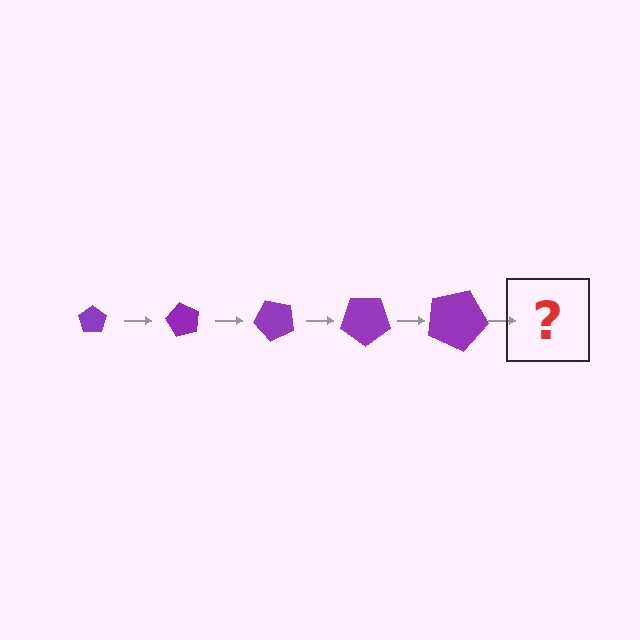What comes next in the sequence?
The next element should be a pentagon, larger than the previous one and rotated 300 degrees from the start.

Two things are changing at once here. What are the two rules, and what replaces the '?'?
The two rules are that the pentagon grows larger each step and it rotates 60 degrees each step. The '?' should be a pentagon, larger than the previous one and rotated 300 degrees from the start.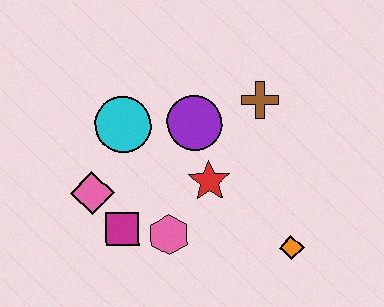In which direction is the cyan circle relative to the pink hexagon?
The cyan circle is above the pink hexagon.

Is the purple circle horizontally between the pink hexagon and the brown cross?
Yes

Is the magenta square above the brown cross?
No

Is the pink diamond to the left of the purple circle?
Yes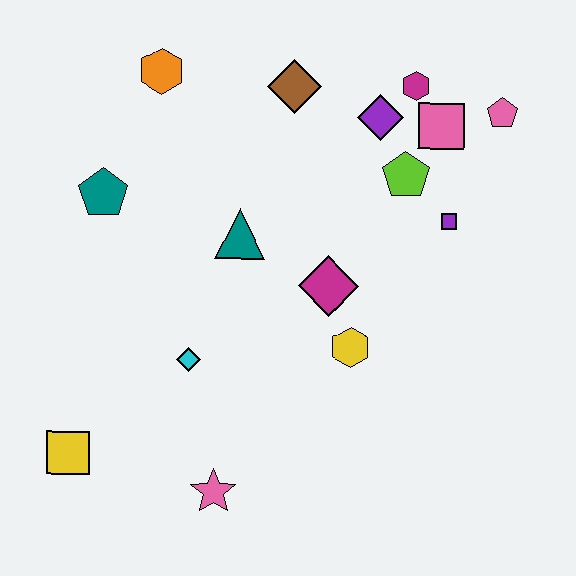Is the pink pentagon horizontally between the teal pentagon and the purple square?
No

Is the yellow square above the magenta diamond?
No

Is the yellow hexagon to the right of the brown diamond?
Yes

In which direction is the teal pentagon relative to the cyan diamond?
The teal pentagon is above the cyan diamond.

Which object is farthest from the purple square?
The yellow square is farthest from the purple square.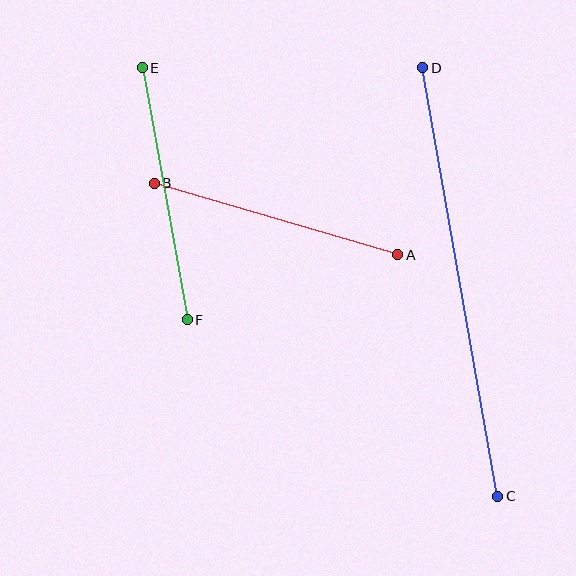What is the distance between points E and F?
The distance is approximately 256 pixels.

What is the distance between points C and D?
The distance is approximately 435 pixels.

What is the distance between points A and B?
The distance is approximately 254 pixels.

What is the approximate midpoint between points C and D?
The midpoint is at approximately (460, 282) pixels.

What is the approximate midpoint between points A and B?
The midpoint is at approximately (276, 219) pixels.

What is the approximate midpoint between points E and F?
The midpoint is at approximately (165, 194) pixels.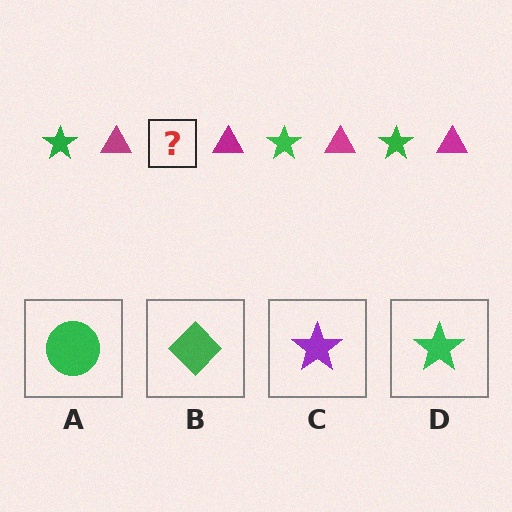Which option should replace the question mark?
Option D.